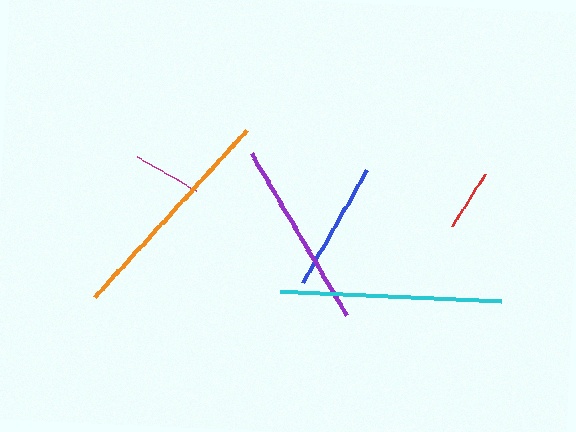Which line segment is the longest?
The orange line is the longest at approximately 225 pixels.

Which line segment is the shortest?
The red line is the shortest at approximately 62 pixels.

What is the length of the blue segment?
The blue segment is approximately 129 pixels long.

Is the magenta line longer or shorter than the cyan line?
The cyan line is longer than the magenta line.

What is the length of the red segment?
The red segment is approximately 62 pixels long.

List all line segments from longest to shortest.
From longest to shortest: orange, cyan, purple, blue, magenta, red.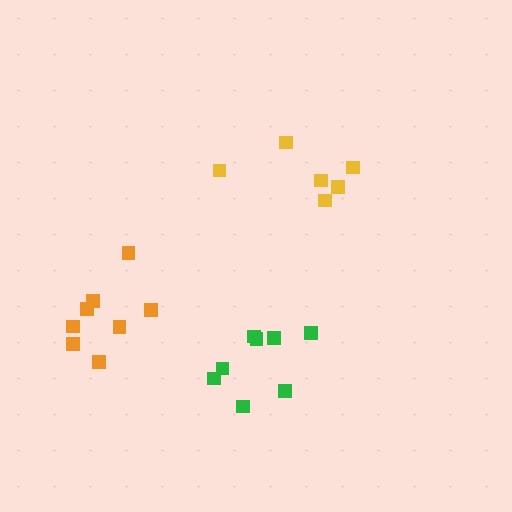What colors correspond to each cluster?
The clusters are colored: green, yellow, orange.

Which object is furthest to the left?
The orange cluster is leftmost.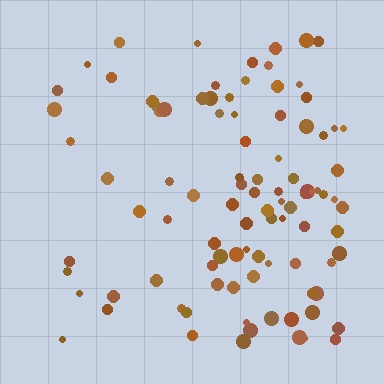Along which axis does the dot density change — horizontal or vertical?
Horizontal.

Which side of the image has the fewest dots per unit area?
The left.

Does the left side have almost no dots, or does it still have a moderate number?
Still a moderate number, just noticeably fewer than the right.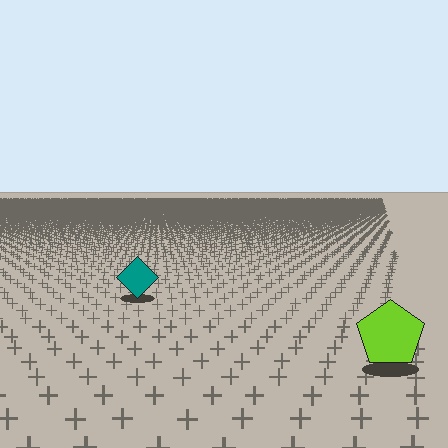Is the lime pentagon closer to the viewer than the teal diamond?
Yes. The lime pentagon is closer — you can tell from the texture gradient: the ground texture is coarser near it.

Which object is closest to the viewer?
The lime pentagon is closest. The texture marks near it are larger and more spread out.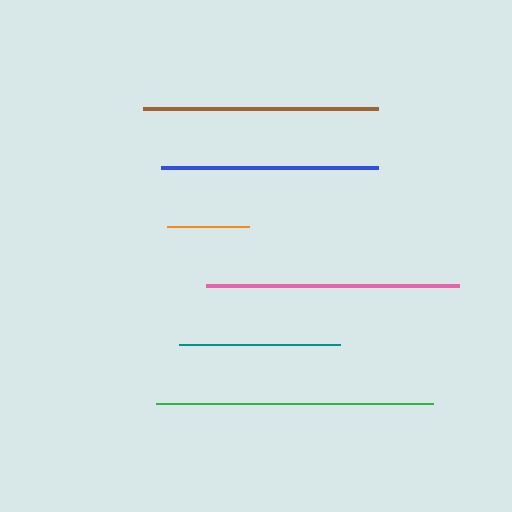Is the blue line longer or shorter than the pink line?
The pink line is longer than the blue line.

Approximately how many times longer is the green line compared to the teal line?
The green line is approximately 1.7 times the length of the teal line.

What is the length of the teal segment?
The teal segment is approximately 161 pixels long.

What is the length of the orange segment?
The orange segment is approximately 83 pixels long.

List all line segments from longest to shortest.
From longest to shortest: green, pink, brown, blue, teal, orange.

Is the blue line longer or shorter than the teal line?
The blue line is longer than the teal line.